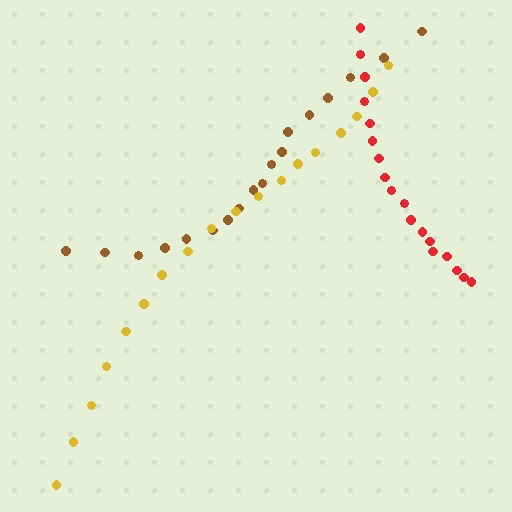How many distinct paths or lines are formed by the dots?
There are 3 distinct paths.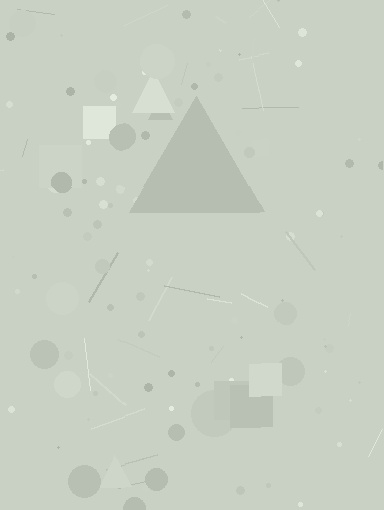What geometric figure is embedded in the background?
A triangle is embedded in the background.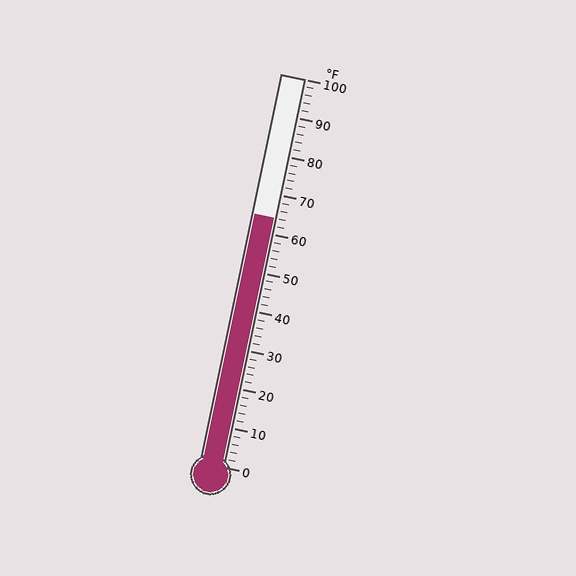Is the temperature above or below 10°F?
The temperature is above 10°F.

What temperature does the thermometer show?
The thermometer shows approximately 64°F.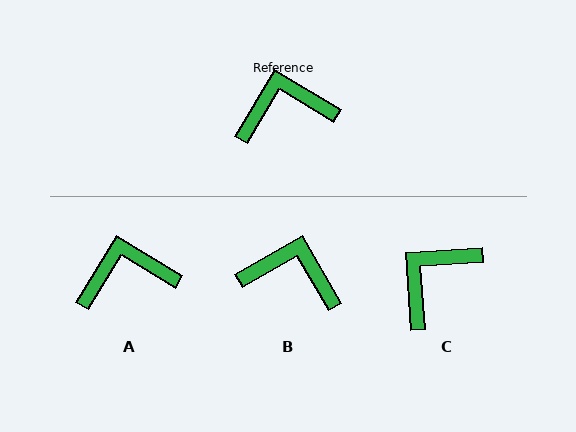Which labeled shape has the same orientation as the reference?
A.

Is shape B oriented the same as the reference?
No, it is off by about 29 degrees.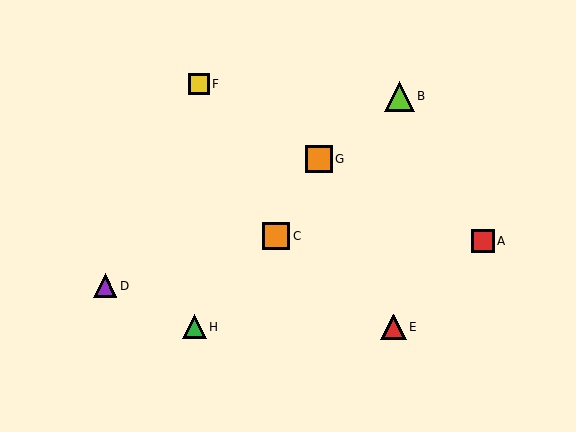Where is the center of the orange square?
The center of the orange square is at (319, 159).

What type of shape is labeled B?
Shape B is a lime triangle.